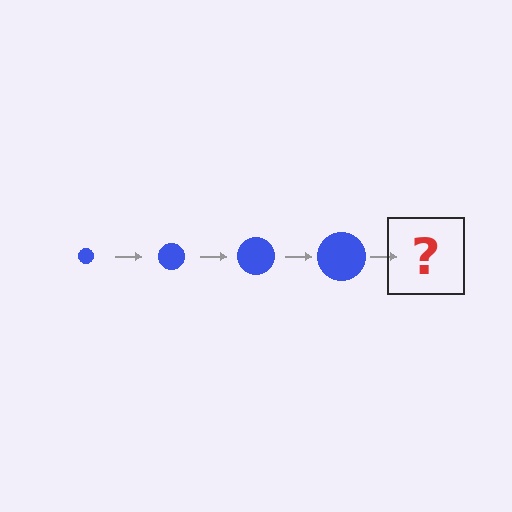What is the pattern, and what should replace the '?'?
The pattern is that the circle gets progressively larger each step. The '?' should be a blue circle, larger than the previous one.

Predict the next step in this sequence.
The next step is a blue circle, larger than the previous one.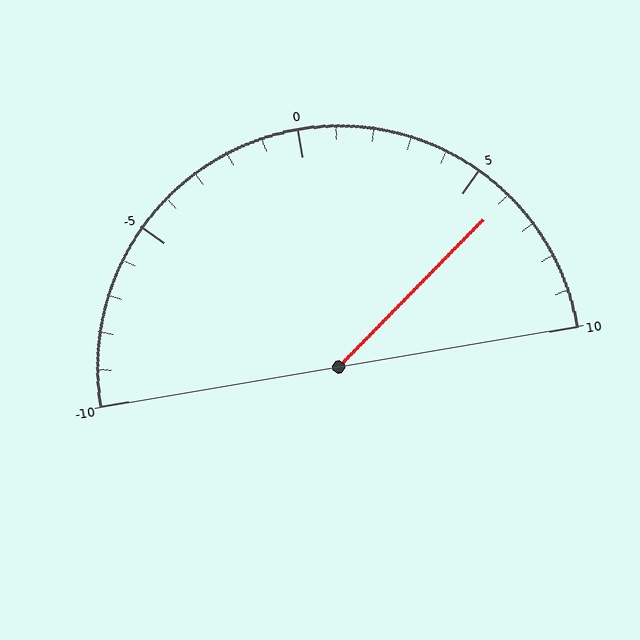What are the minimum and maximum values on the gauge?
The gauge ranges from -10 to 10.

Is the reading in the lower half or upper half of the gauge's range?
The reading is in the upper half of the range (-10 to 10).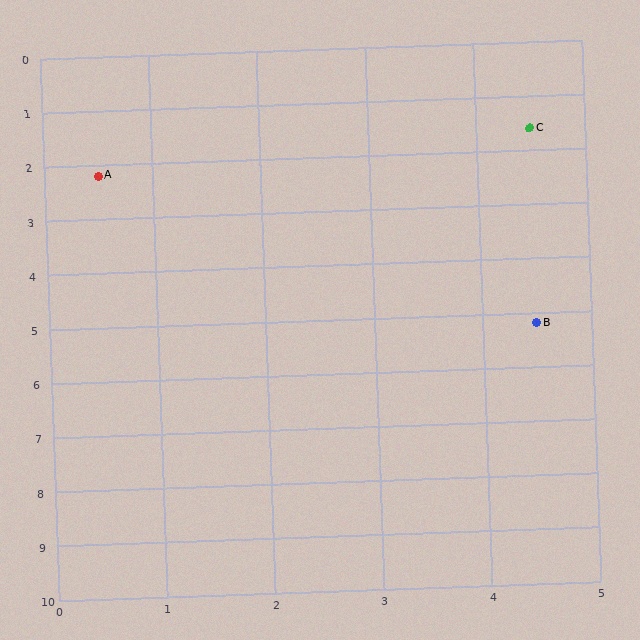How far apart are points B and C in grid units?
Points B and C are about 3.6 grid units apart.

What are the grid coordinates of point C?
Point C is at approximately (4.5, 1.6).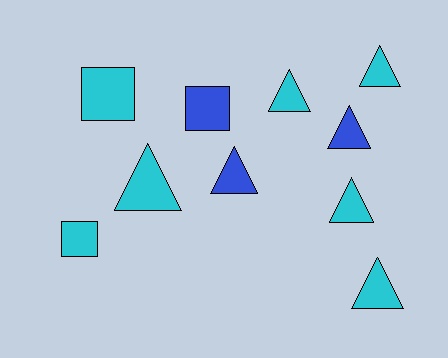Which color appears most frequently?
Cyan, with 7 objects.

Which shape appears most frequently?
Triangle, with 7 objects.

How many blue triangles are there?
There are 2 blue triangles.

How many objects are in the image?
There are 10 objects.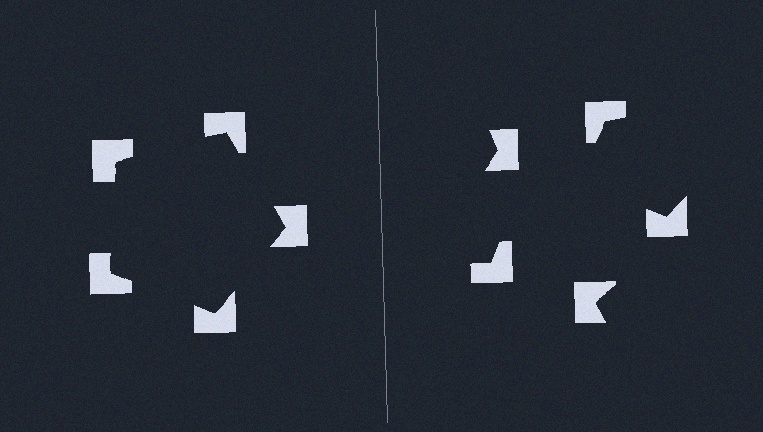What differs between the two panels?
The notched squares are positioned identically on both sides; only the wedge orientations differ. On the left they align to a pentagon; on the right they are misaligned.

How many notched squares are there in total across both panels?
10 — 5 on each side.